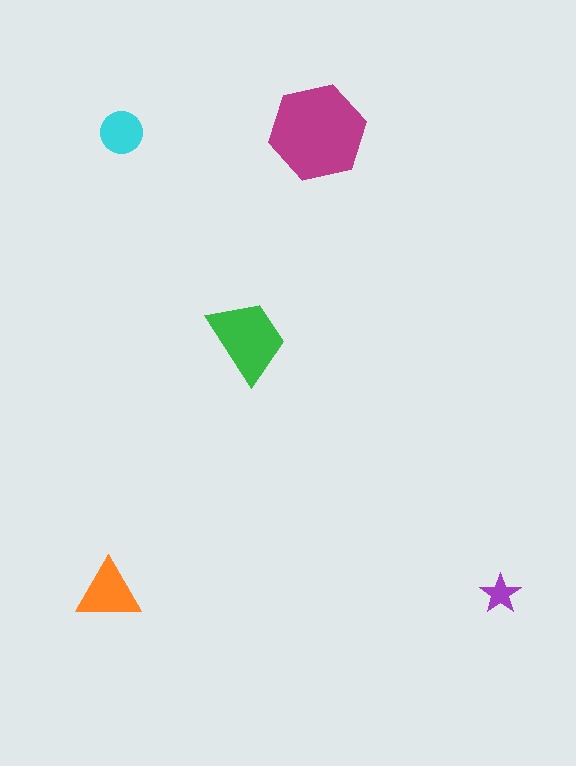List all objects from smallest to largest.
The purple star, the cyan circle, the orange triangle, the green trapezoid, the magenta hexagon.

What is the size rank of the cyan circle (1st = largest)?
4th.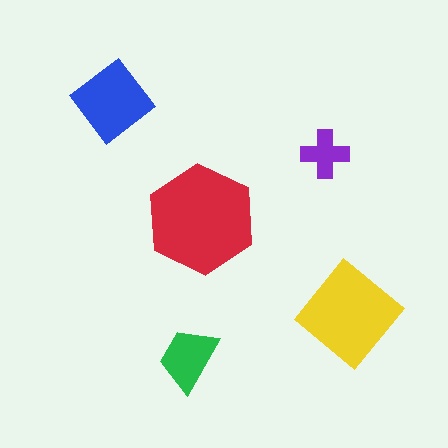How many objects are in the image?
There are 5 objects in the image.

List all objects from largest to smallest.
The red hexagon, the yellow diamond, the blue diamond, the green trapezoid, the purple cross.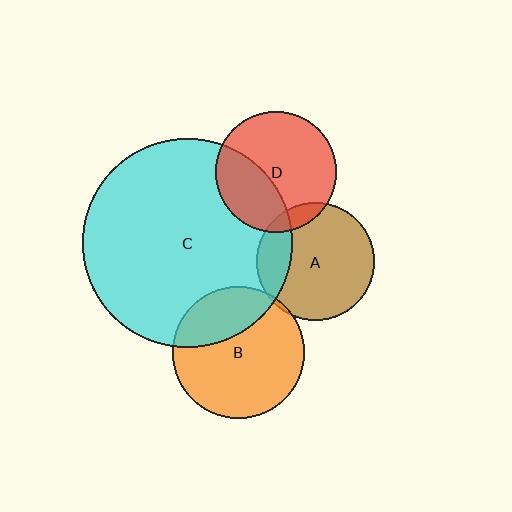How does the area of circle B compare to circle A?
Approximately 1.2 times.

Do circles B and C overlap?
Yes.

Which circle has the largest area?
Circle C (cyan).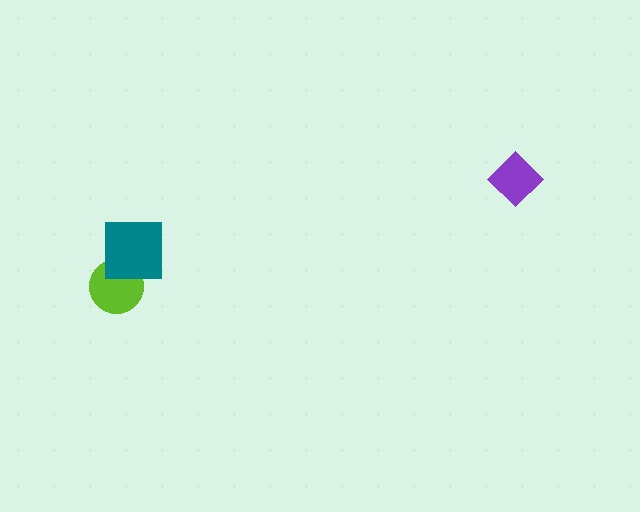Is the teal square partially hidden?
No, no other shape covers it.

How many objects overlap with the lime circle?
1 object overlaps with the lime circle.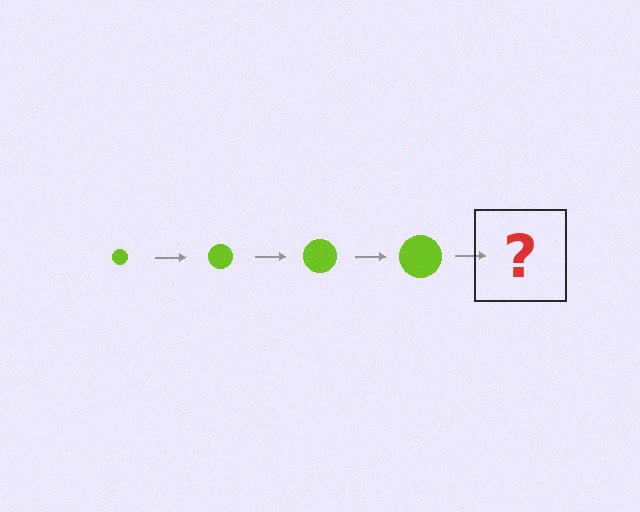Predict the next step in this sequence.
The next step is a lime circle, larger than the previous one.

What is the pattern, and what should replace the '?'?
The pattern is that the circle gets progressively larger each step. The '?' should be a lime circle, larger than the previous one.